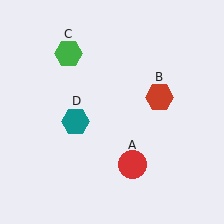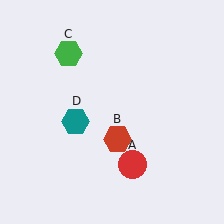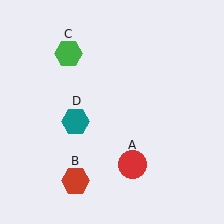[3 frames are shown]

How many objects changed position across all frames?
1 object changed position: red hexagon (object B).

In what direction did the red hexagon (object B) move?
The red hexagon (object B) moved down and to the left.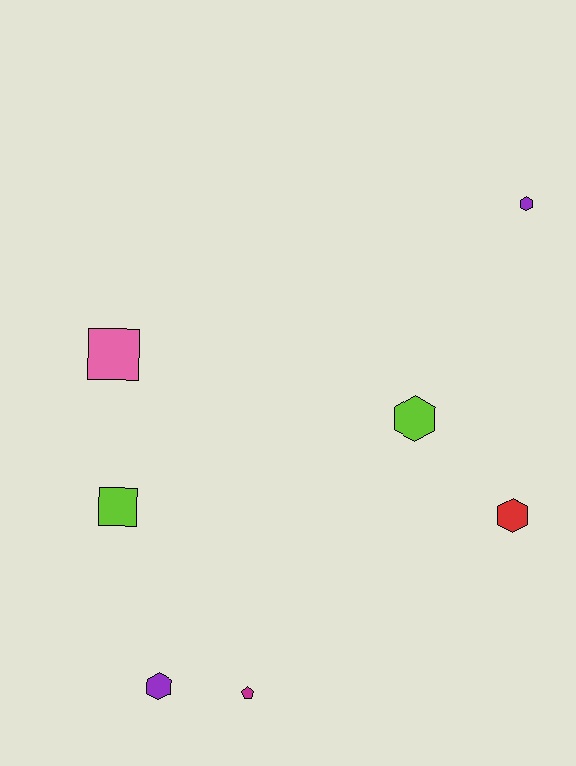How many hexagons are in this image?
There are 4 hexagons.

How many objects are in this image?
There are 7 objects.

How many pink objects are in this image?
There is 1 pink object.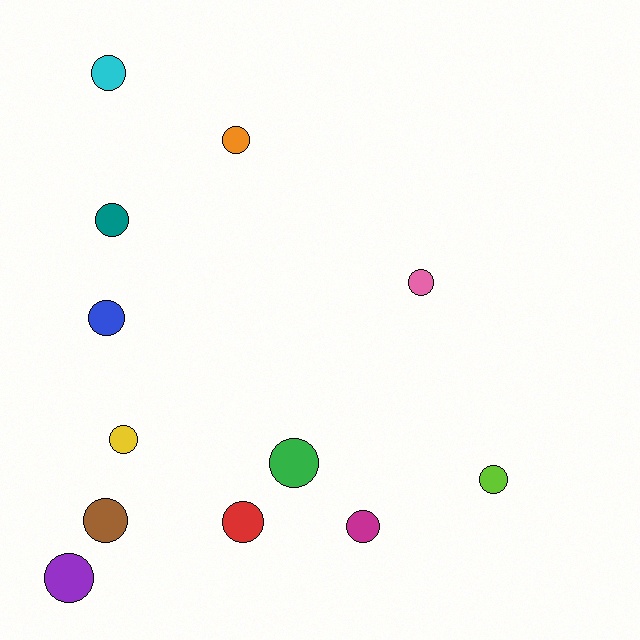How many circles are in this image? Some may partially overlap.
There are 12 circles.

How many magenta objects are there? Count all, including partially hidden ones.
There is 1 magenta object.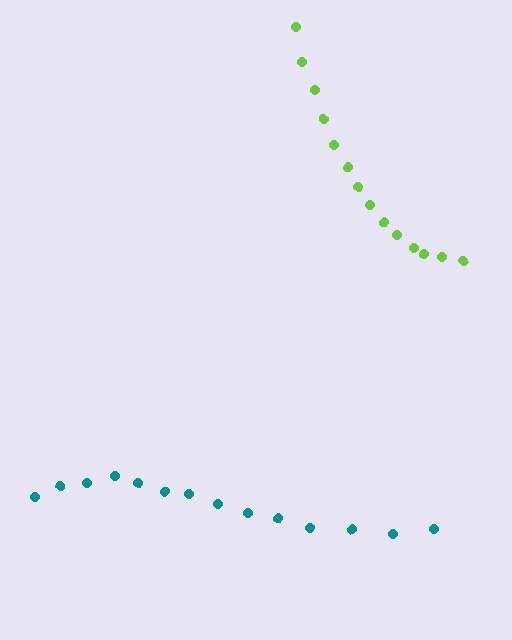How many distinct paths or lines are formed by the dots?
There are 2 distinct paths.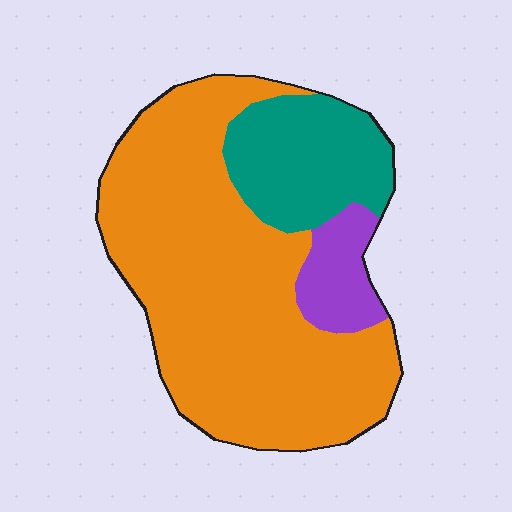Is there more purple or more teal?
Teal.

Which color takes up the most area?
Orange, at roughly 70%.